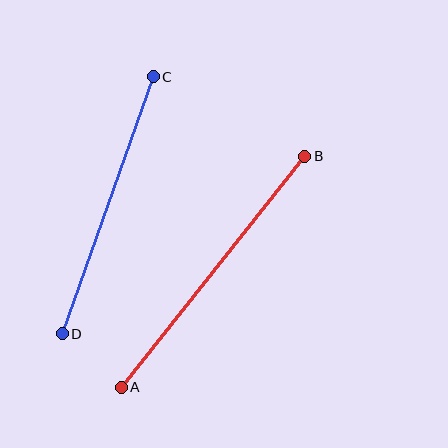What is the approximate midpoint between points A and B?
The midpoint is at approximately (213, 272) pixels.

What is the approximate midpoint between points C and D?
The midpoint is at approximately (108, 205) pixels.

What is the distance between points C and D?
The distance is approximately 273 pixels.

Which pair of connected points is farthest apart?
Points A and B are farthest apart.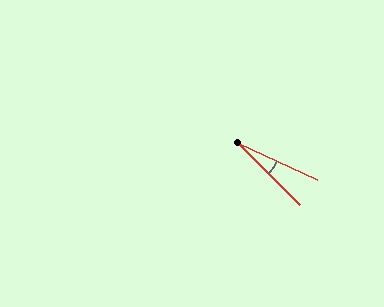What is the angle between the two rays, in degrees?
Approximately 20 degrees.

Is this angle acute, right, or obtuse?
It is acute.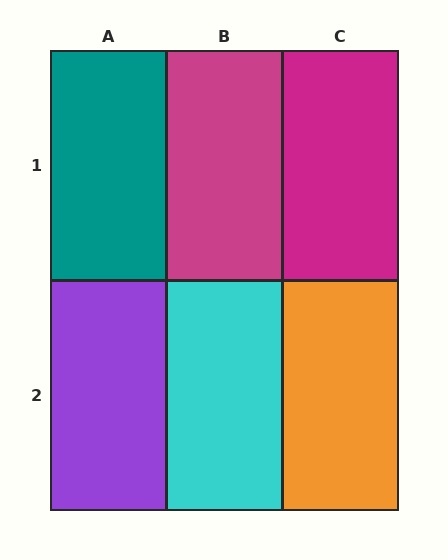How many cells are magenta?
2 cells are magenta.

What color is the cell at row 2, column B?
Cyan.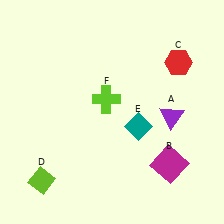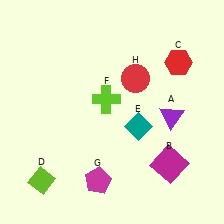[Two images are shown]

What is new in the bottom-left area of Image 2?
A magenta pentagon (G) was added in the bottom-left area of Image 2.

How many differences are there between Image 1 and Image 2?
There are 2 differences between the two images.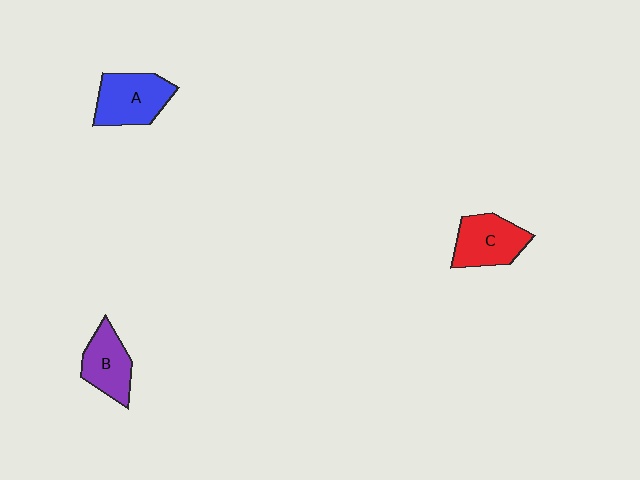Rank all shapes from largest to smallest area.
From largest to smallest: A (blue), C (red), B (purple).